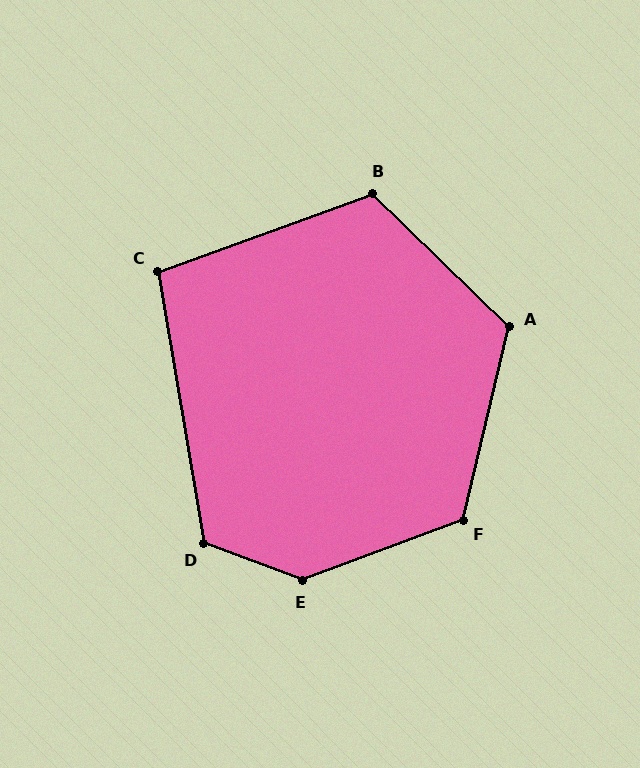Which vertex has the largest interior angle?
E, at approximately 139 degrees.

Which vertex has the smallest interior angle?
C, at approximately 100 degrees.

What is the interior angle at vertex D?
Approximately 120 degrees (obtuse).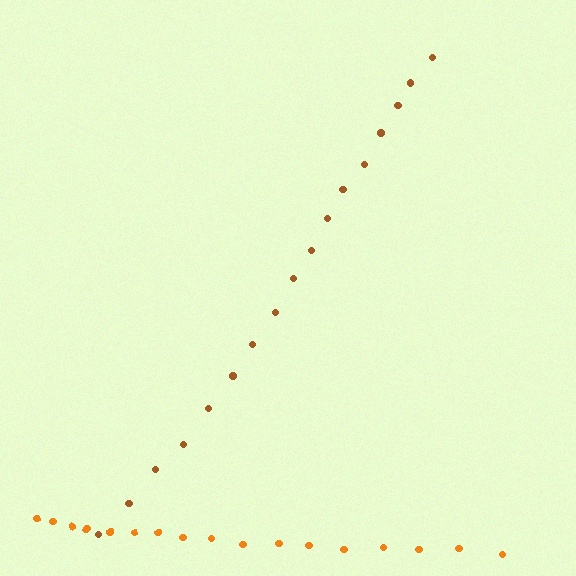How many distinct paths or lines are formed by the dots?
There are 2 distinct paths.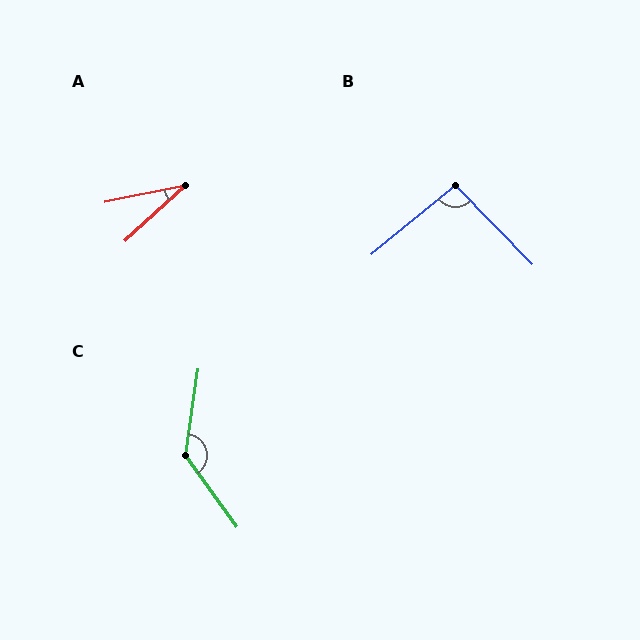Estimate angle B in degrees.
Approximately 95 degrees.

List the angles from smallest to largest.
A (31°), B (95°), C (136°).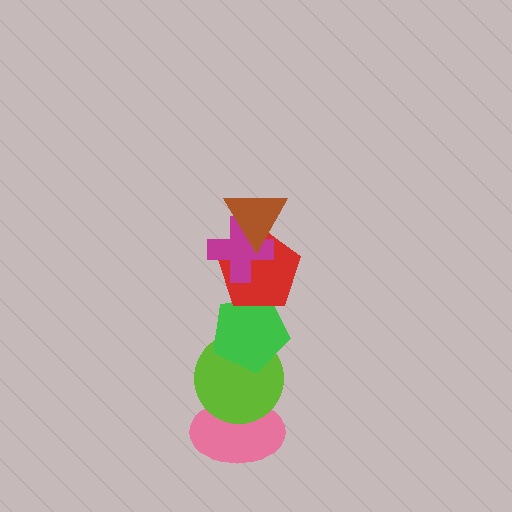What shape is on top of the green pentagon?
The red pentagon is on top of the green pentagon.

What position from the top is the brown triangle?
The brown triangle is 1st from the top.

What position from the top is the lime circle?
The lime circle is 5th from the top.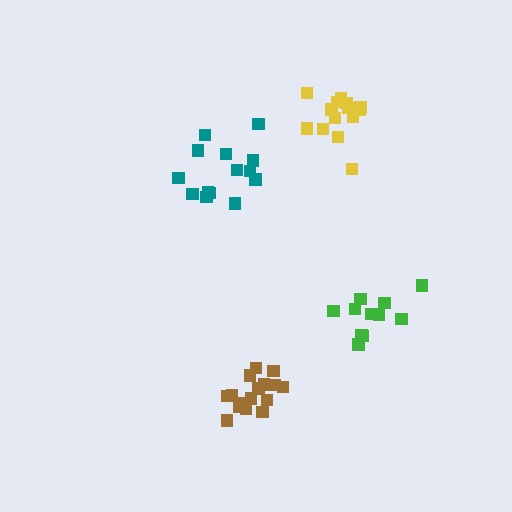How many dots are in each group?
Group 1: 11 dots, Group 2: 14 dots, Group 3: 14 dots, Group 4: 16 dots (55 total).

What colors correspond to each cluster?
The clusters are colored: green, teal, yellow, brown.